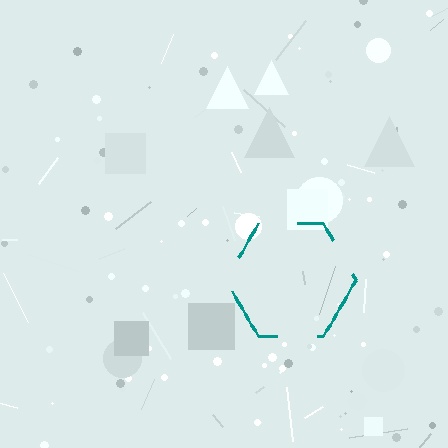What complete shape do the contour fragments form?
The contour fragments form a hexagon.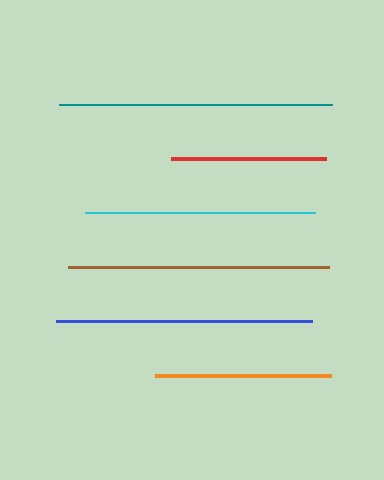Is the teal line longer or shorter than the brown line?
The teal line is longer than the brown line.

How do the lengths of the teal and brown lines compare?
The teal and brown lines are approximately the same length.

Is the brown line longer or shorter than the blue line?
The brown line is longer than the blue line.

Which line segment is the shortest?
The red line is the shortest at approximately 155 pixels.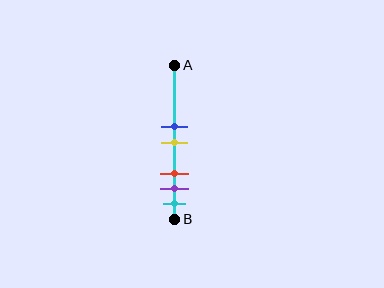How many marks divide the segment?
There are 5 marks dividing the segment.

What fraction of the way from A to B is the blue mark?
The blue mark is approximately 40% (0.4) of the way from A to B.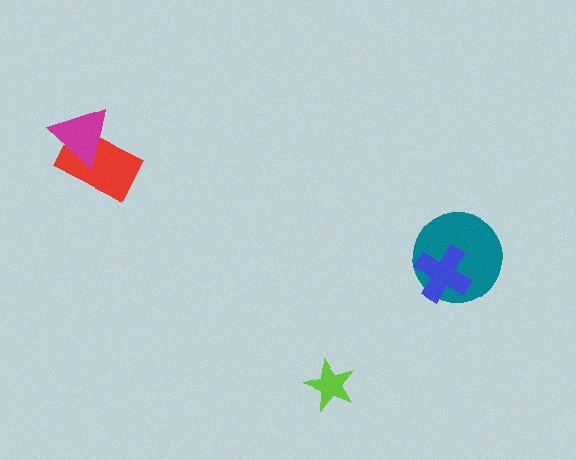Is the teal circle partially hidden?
Yes, it is partially covered by another shape.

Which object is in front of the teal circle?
The blue cross is in front of the teal circle.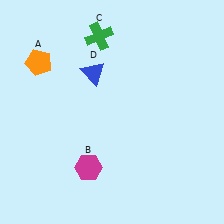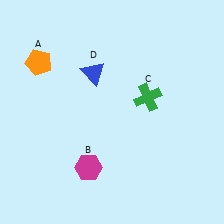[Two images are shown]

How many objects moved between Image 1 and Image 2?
1 object moved between the two images.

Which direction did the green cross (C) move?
The green cross (C) moved down.